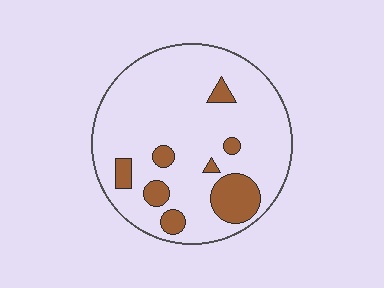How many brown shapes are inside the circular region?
8.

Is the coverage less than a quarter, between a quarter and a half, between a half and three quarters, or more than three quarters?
Less than a quarter.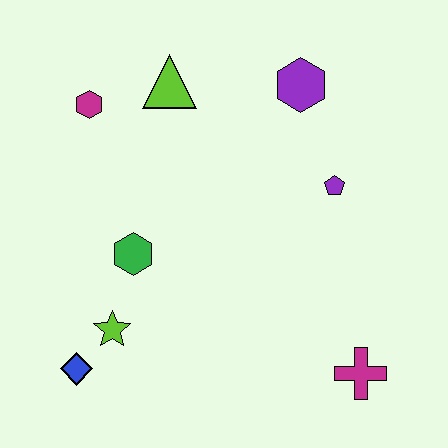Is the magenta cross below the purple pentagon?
Yes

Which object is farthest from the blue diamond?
The purple hexagon is farthest from the blue diamond.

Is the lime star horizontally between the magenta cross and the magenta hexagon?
Yes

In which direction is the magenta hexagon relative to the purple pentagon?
The magenta hexagon is to the left of the purple pentagon.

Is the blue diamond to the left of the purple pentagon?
Yes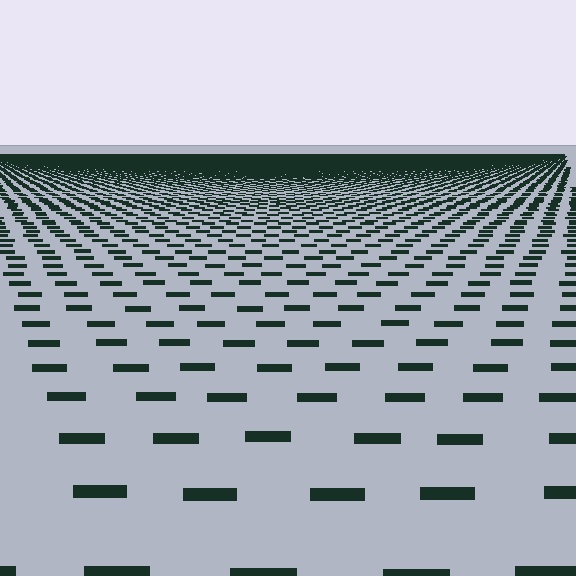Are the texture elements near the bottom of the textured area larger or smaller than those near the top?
Larger. Near the bottom, elements are closer to the viewer and appear at a bigger on-screen size.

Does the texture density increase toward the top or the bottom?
Density increases toward the top.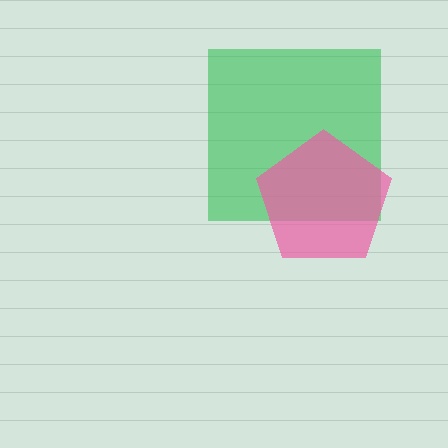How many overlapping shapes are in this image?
There are 2 overlapping shapes in the image.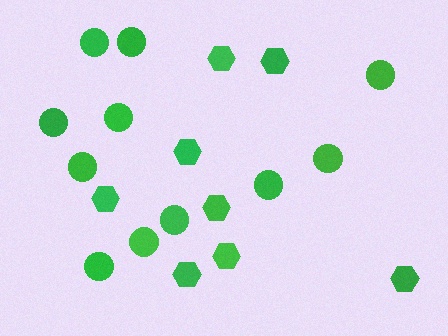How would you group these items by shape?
There are 2 groups: one group of hexagons (8) and one group of circles (11).